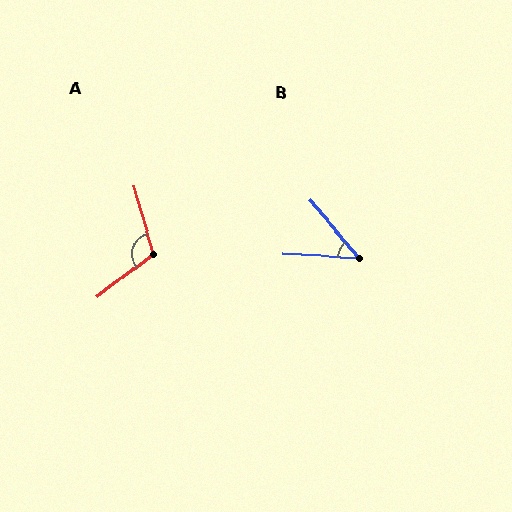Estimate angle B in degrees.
Approximately 46 degrees.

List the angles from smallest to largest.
B (46°), A (111°).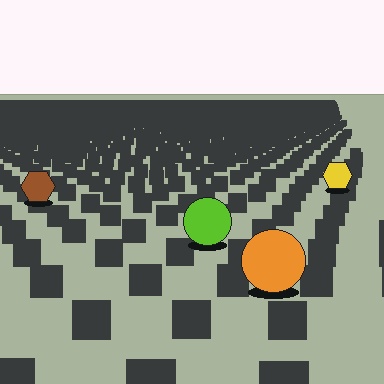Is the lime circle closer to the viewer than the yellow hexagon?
Yes. The lime circle is closer — you can tell from the texture gradient: the ground texture is coarser near it.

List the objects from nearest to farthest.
From nearest to farthest: the orange circle, the lime circle, the brown hexagon, the yellow hexagon.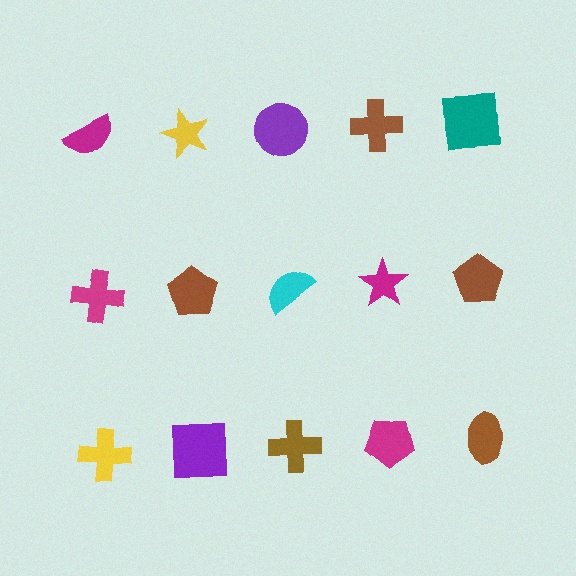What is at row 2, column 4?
A magenta star.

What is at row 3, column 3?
A brown cross.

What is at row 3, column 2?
A purple square.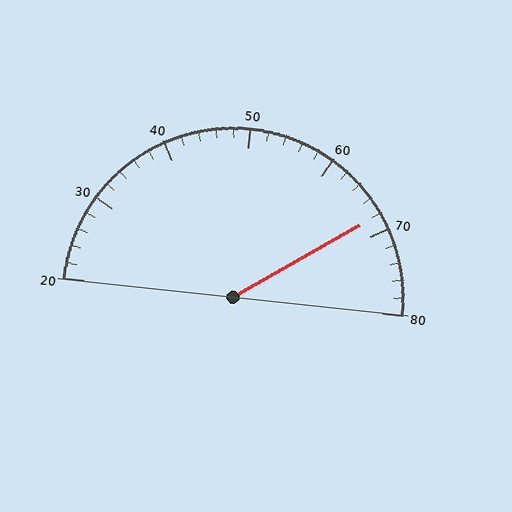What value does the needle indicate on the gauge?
The needle indicates approximately 68.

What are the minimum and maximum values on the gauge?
The gauge ranges from 20 to 80.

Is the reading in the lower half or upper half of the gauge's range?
The reading is in the upper half of the range (20 to 80).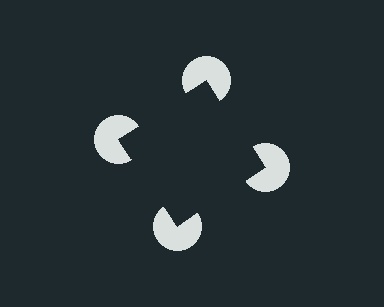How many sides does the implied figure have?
4 sides.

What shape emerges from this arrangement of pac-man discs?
An illusory square — its edges are inferred from the aligned wedge cuts in the pac-man discs, not physically drawn.